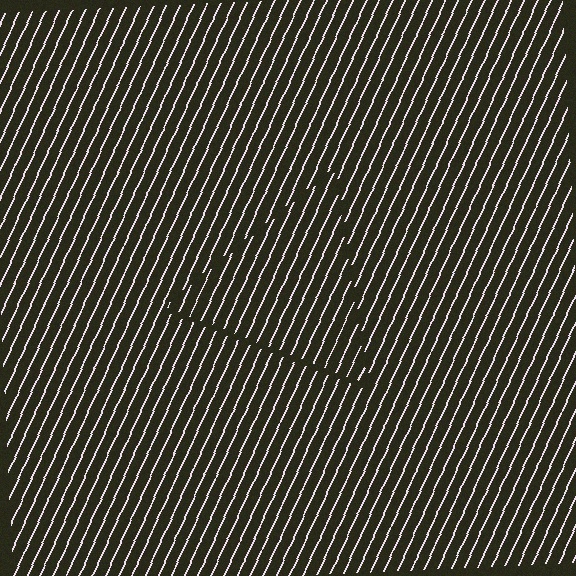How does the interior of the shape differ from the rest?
The interior of the shape contains the same grating, shifted by half a period — the contour is defined by the phase discontinuity where line-ends from the inner and outer gratings abut.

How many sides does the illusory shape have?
3 sides — the line-ends trace a triangle.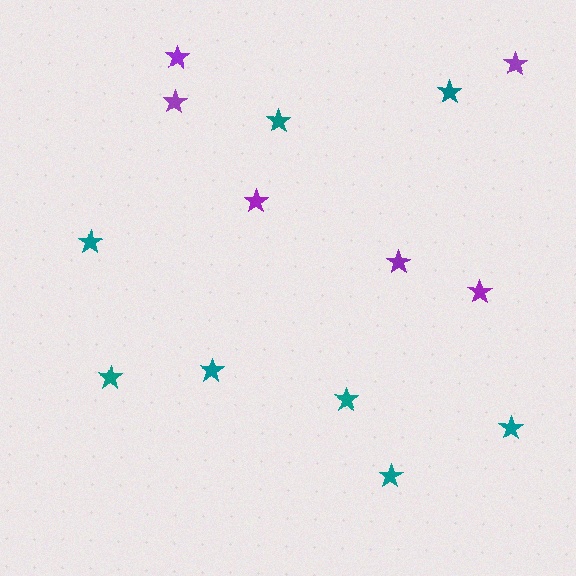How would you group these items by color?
There are 2 groups: one group of purple stars (6) and one group of teal stars (8).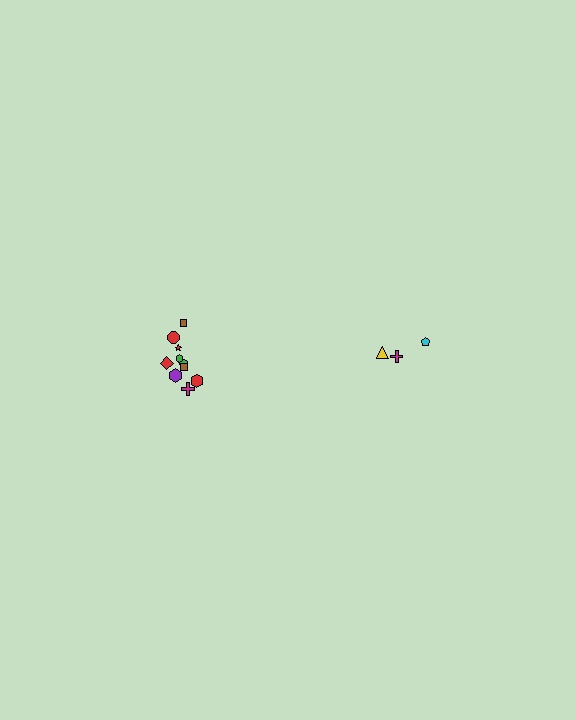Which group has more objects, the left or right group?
The left group.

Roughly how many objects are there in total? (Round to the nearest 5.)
Roughly 15 objects in total.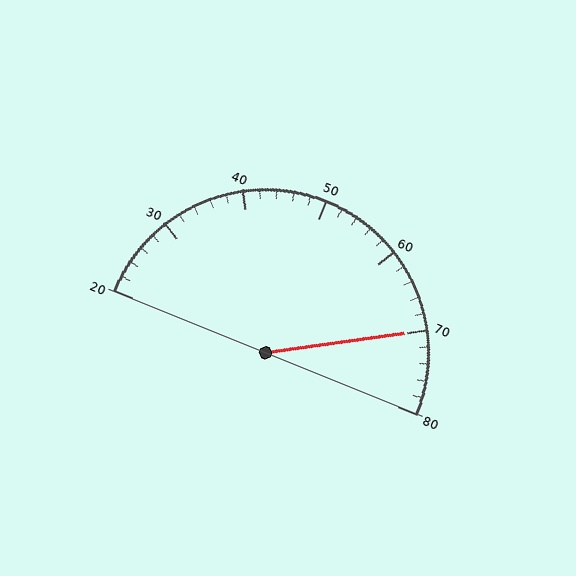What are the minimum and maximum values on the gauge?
The gauge ranges from 20 to 80.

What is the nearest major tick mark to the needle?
The nearest major tick mark is 70.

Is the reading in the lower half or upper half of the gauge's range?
The reading is in the upper half of the range (20 to 80).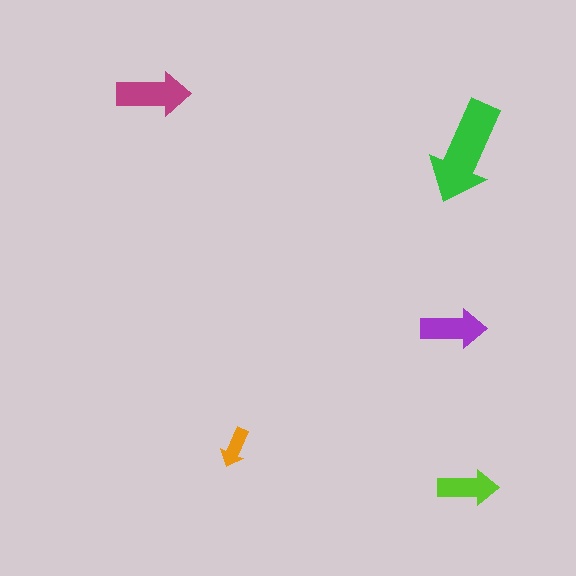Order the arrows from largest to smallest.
the green one, the magenta one, the purple one, the lime one, the orange one.